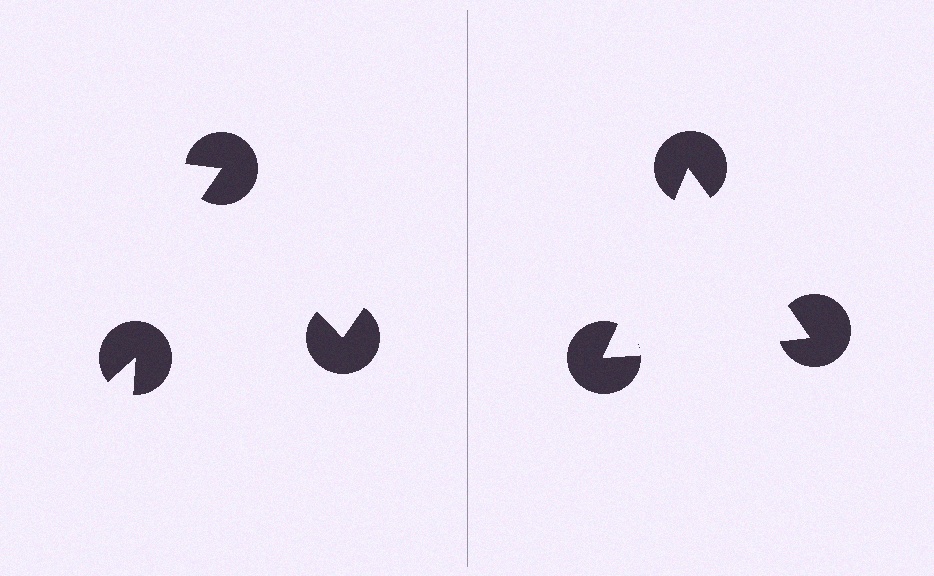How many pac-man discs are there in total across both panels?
6 — 3 on each side.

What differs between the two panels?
The pac-man discs are positioned identically on both sides; only the wedge orientations differ. On the right they align to a triangle; on the left they are misaligned.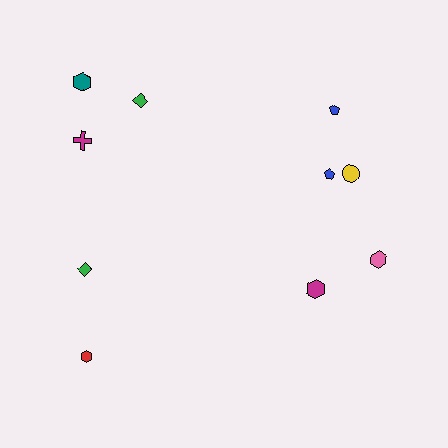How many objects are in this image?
There are 10 objects.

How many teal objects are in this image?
There is 1 teal object.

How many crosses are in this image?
There is 1 cross.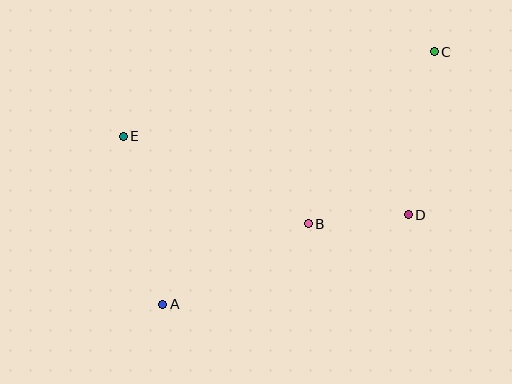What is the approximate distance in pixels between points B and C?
The distance between B and C is approximately 214 pixels.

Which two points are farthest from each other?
Points A and C are farthest from each other.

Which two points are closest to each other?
Points B and D are closest to each other.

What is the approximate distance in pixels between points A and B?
The distance between A and B is approximately 166 pixels.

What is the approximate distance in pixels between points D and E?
The distance between D and E is approximately 296 pixels.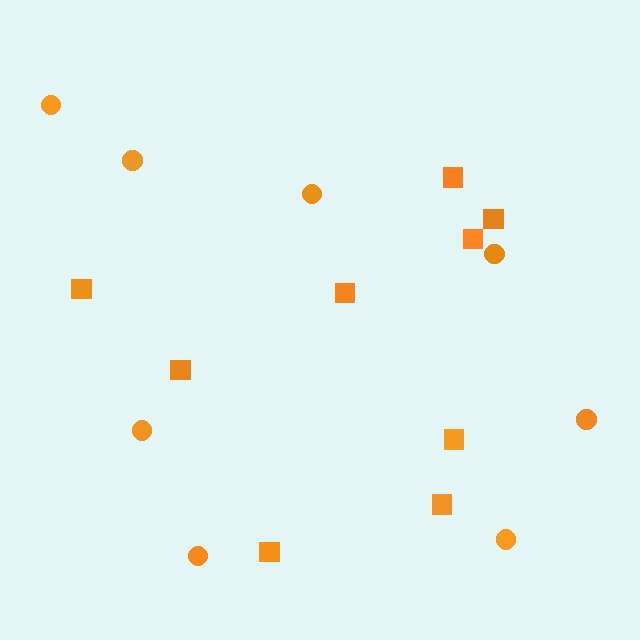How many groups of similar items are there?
There are 2 groups: one group of squares (9) and one group of circles (8).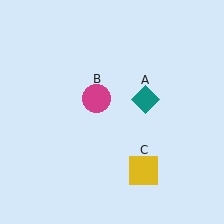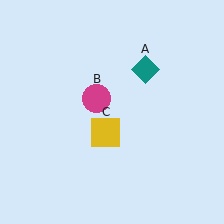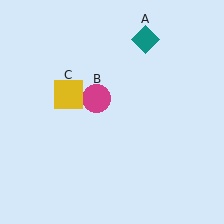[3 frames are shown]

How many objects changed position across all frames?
2 objects changed position: teal diamond (object A), yellow square (object C).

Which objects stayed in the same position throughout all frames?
Magenta circle (object B) remained stationary.